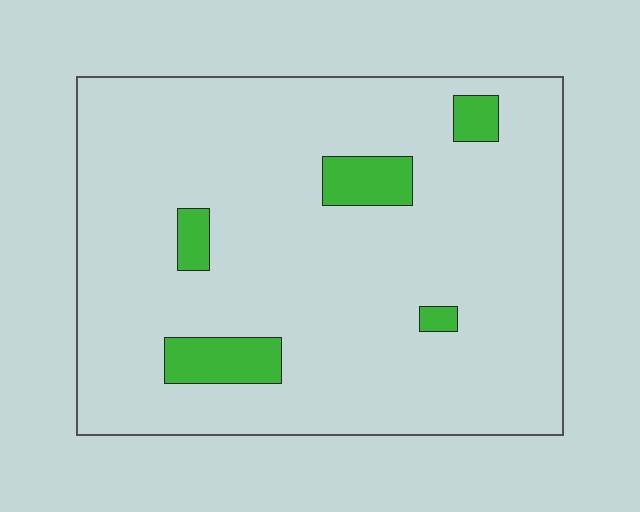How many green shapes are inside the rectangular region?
5.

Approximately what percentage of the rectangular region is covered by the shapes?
Approximately 10%.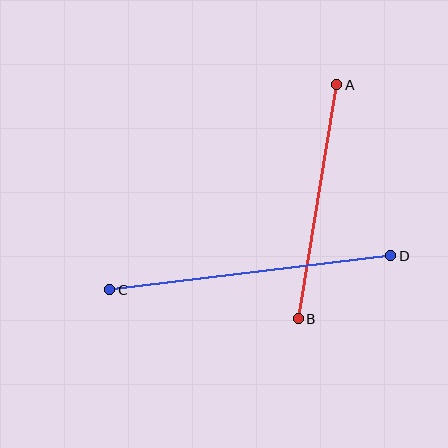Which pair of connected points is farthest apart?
Points C and D are farthest apart.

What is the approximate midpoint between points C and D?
The midpoint is at approximately (250, 273) pixels.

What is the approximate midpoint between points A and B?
The midpoint is at approximately (318, 202) pixels.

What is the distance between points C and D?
The distance is approximately 283 pixels.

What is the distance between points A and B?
The distance is approximately 237 pixels.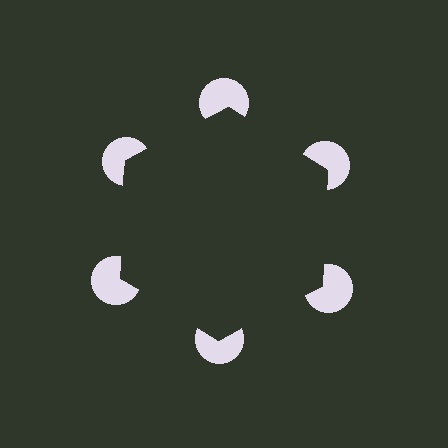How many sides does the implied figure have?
6 sides.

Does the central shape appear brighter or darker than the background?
It typically appears slightly darker than the background, even though no actual brightness change is drawn.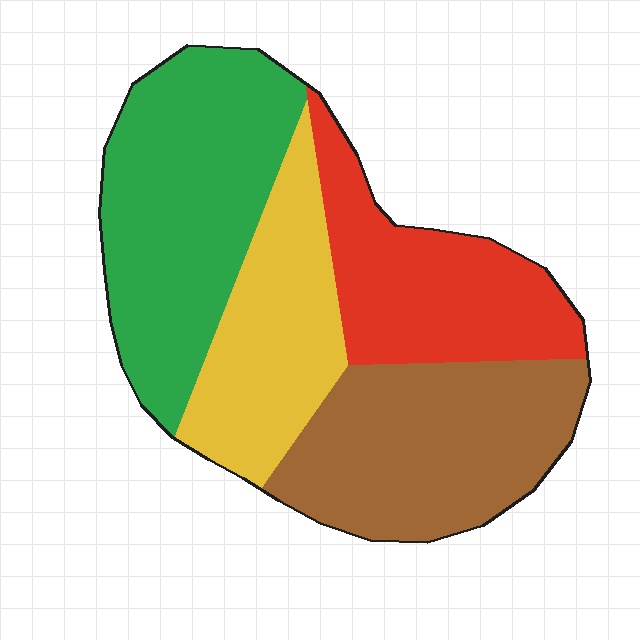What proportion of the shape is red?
Red takes up about one fifth (1/5) of the shape.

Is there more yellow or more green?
Green.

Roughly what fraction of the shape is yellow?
Yellow covers around 20% of the shape.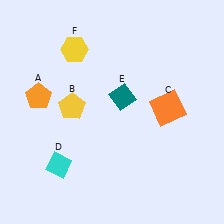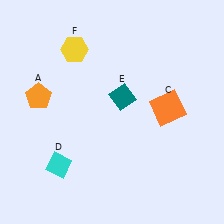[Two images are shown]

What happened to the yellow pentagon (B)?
The yellow pentagon (B) was removed in Image 2. It was in the top-left area of Image 1.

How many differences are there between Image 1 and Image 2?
There is 1 difference between the two images.